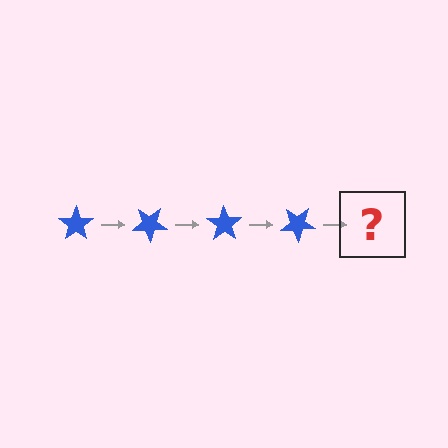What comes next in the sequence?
The next element should be a blue star rotated 140 degrees.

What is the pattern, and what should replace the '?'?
The pattern is that the star rotates 35 degrees each step. The '?' should be a blue star rotated 140 degrees.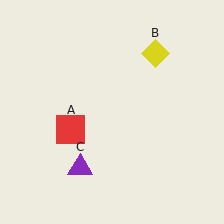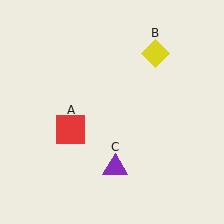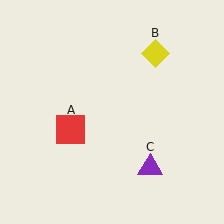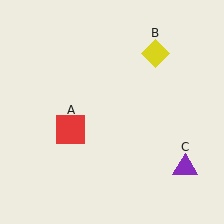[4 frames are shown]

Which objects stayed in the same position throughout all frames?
Red square (object A) and yellow diamond (object B) remained stationary.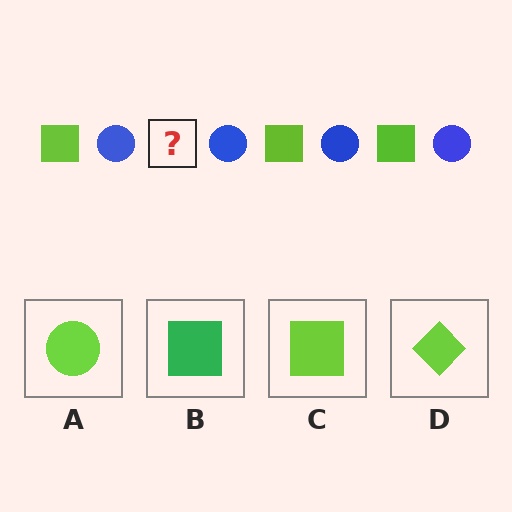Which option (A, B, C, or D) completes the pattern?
C.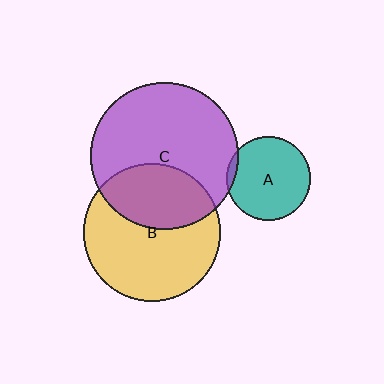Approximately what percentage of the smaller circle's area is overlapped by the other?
Approximately 5%.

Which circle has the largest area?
Circle C (purple).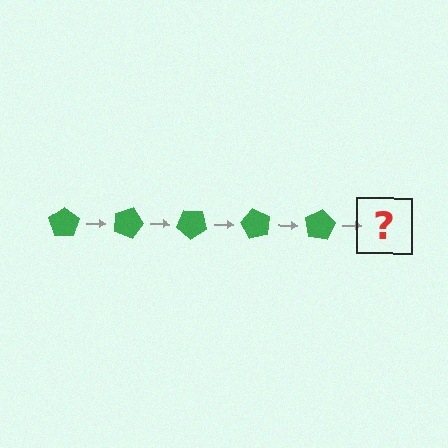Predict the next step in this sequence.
The next step is a green pentagon rotated 100 degrees.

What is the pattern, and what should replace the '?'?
The pattern is that the pentagon rotates 20 degrees each step. The '?' should be a green pentagon rotated 100 degrees.